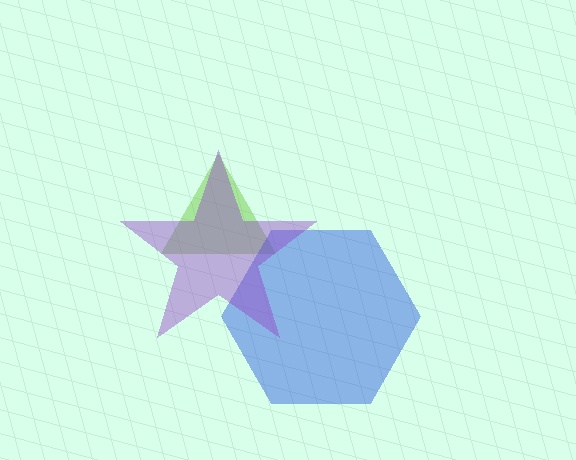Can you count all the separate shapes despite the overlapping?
Yes, there are 3 separate shapes.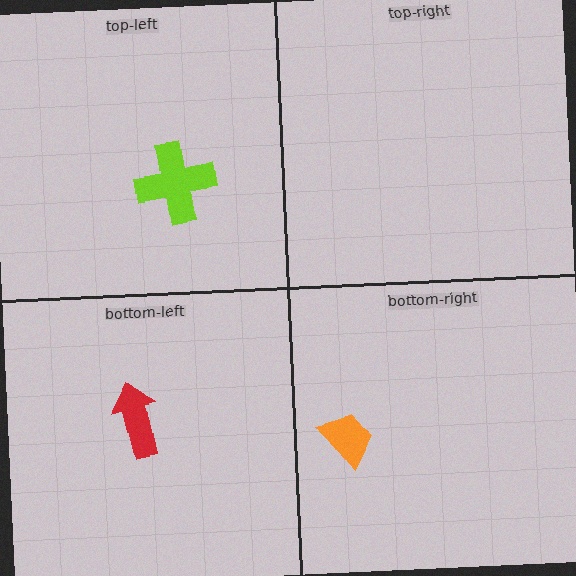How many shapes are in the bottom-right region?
1.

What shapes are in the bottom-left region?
The red arrow.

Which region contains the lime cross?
The top-left region.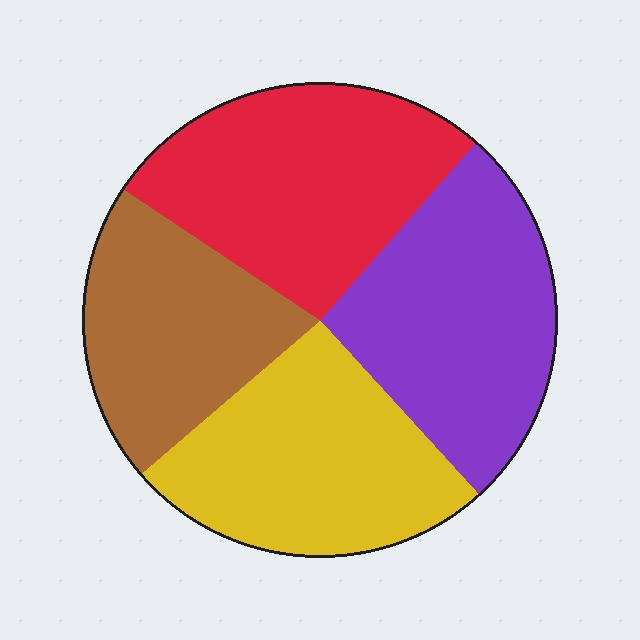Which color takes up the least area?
Brown, at roughly 20%.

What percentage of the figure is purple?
Purple covers around 25% of the figure.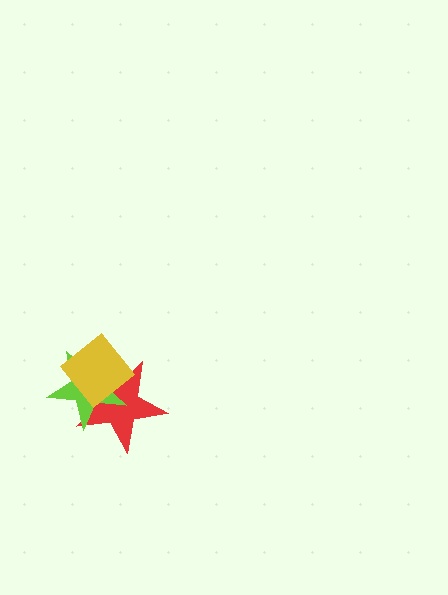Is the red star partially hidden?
Yes, it is partially covered by another shape.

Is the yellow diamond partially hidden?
No, no other shape covers it.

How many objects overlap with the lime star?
2 objects overlap with the lime star.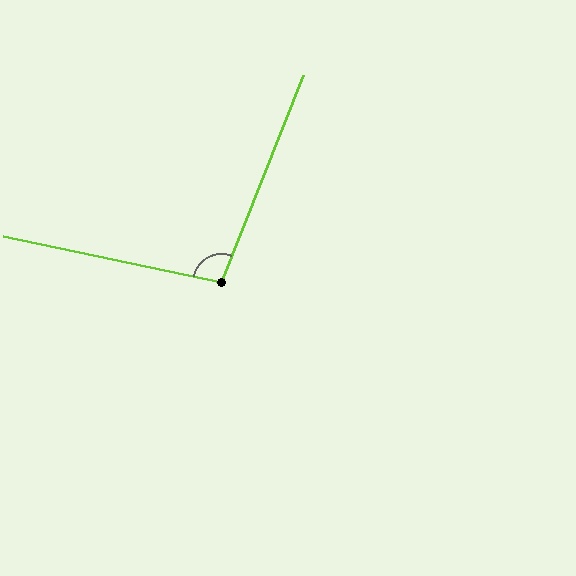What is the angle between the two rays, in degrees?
Approximately 100 degrees.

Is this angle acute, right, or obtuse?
It is obtuse.